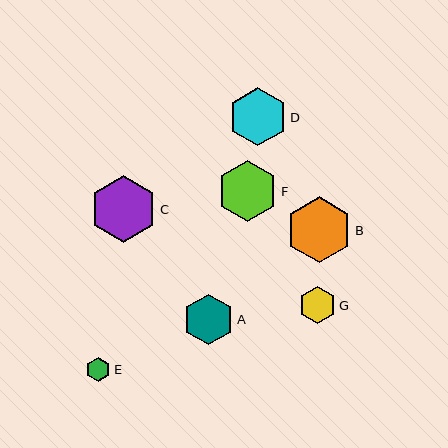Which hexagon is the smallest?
Hexagon E is the smallest with a size of approximately 24 pixels.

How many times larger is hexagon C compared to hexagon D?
Hexagon C is approximately 1.2 times the size of hexagon D.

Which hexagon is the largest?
Hexagon C is the largest with a size of approximately 68 pixels.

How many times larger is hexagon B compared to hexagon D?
Hexagon B is approximately 1.1 times the size of hexagon D.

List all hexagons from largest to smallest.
From largest to smallest: C, B, F, D, A, G, E.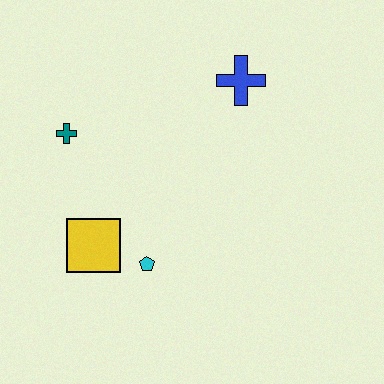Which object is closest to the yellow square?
The cyan pentagon is closest to the yellow square.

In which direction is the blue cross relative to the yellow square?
The blue cross is above the yellow square.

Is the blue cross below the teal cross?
No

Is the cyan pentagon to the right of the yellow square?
Yes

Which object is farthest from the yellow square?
The blue cross is farthest from the yellow square.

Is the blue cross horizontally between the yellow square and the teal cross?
No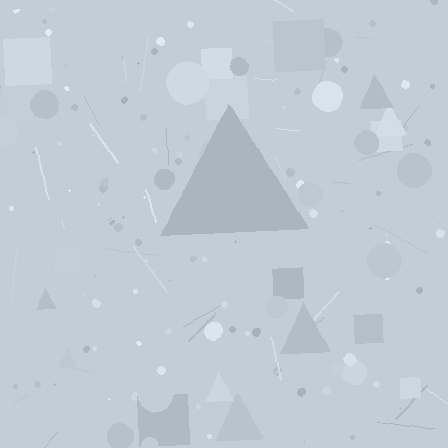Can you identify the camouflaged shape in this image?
The camouflaged shape is a triangle.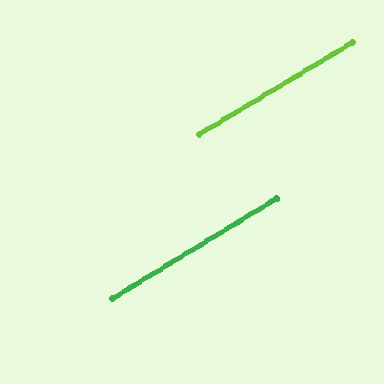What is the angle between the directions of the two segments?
Approximately 0 degrees.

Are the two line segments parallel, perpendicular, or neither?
Parallel — their directions differ by only 0.2°.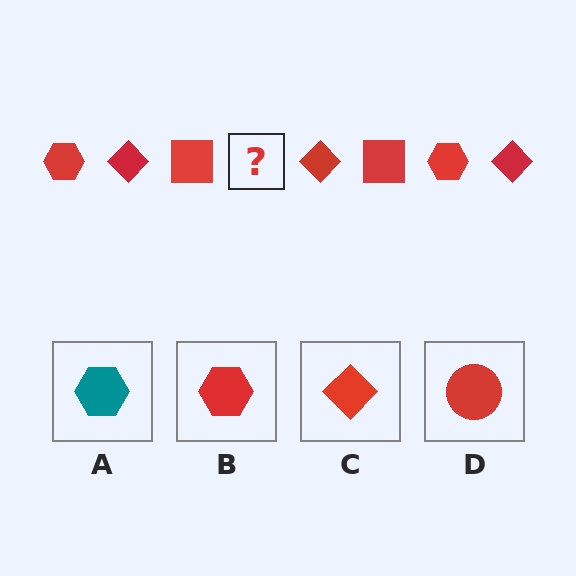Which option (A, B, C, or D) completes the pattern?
B.